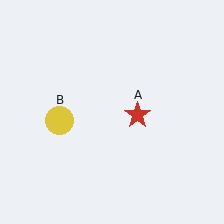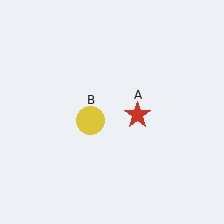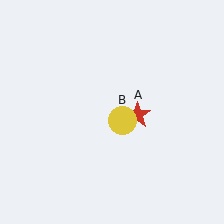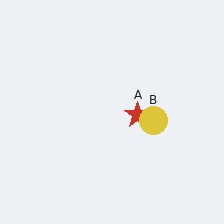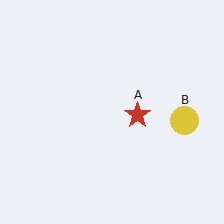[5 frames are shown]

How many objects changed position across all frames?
1 object changed position: yellow circle (object B).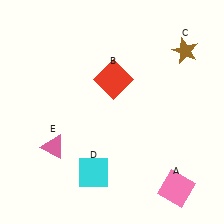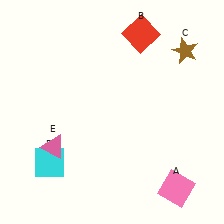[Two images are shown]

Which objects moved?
The objects that moved are: the red square (B), the cyan square (D).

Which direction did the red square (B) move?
The red square (B) moved up.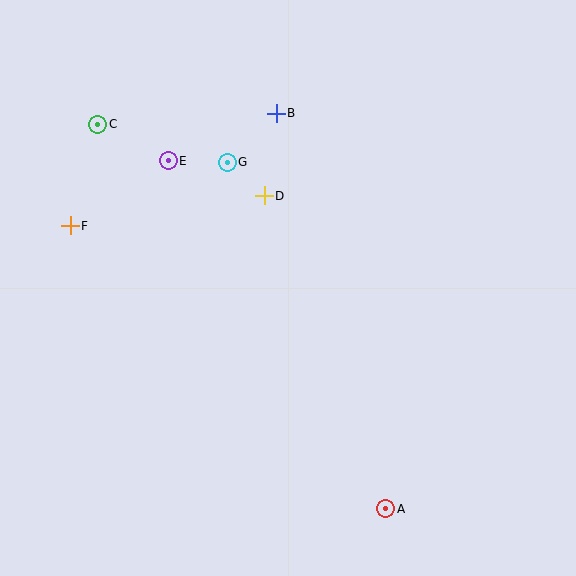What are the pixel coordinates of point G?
Point G is at (227, 162).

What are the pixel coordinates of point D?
Point D is at (264, 196).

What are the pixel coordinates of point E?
Point E is at (168, 161).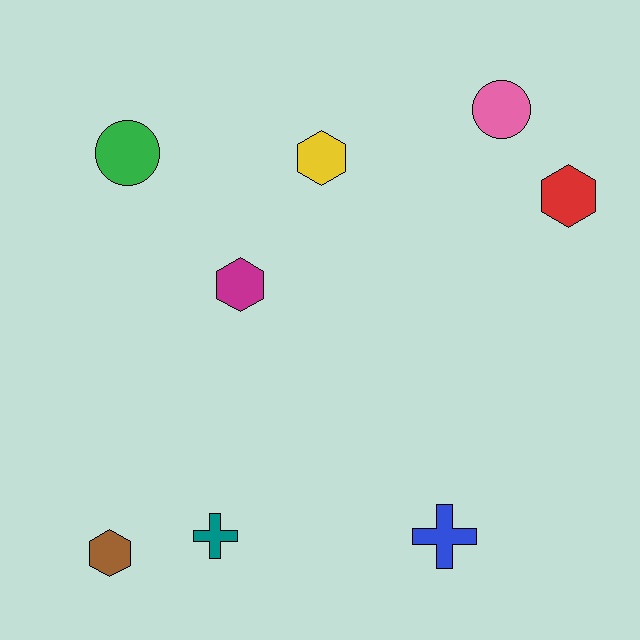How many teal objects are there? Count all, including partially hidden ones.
There is 1 teal object.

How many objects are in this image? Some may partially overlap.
There are 8 objects.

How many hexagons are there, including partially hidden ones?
There are 4 hexagons.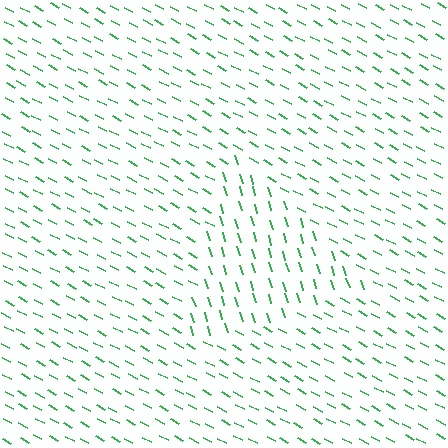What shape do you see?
I see a triangle.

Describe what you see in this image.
The image is filled with small green line segments. A triangle region in the image has lines oriented differently from the surrounding lines, creating a visible texture boundary.